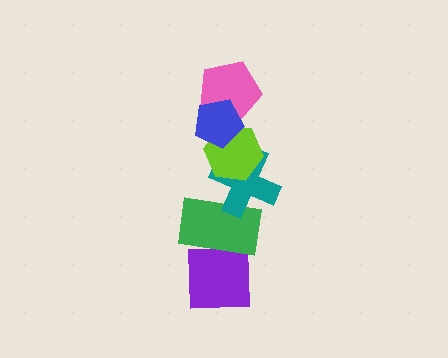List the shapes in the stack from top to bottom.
From top to bottom: the blue pentagon, the pink pentagon, the lime hexagon, the teal cross, the green rectangle, the purple square.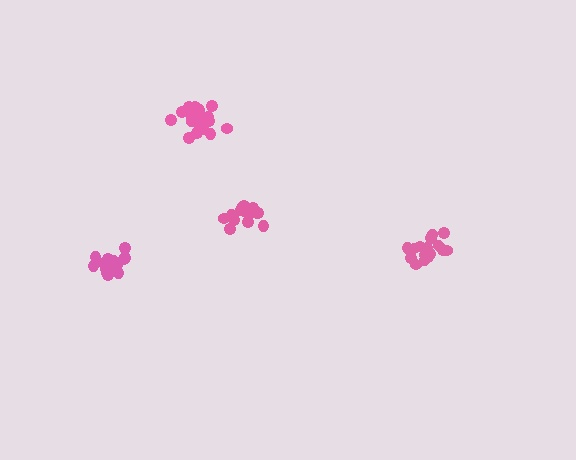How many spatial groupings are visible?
There are 4 spatial groupings.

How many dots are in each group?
Group 1: 16 dots, Group 2: 16 dots, Group 3: 14 dots, Group 4: 18 dots (64 total).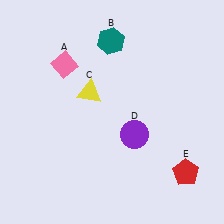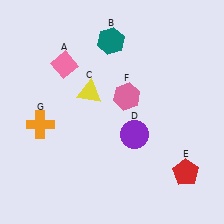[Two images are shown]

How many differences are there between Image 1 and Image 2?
There are 2 differences between the two images.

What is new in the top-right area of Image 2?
A pink hexagon (F) was added in the top-right area of Image 2.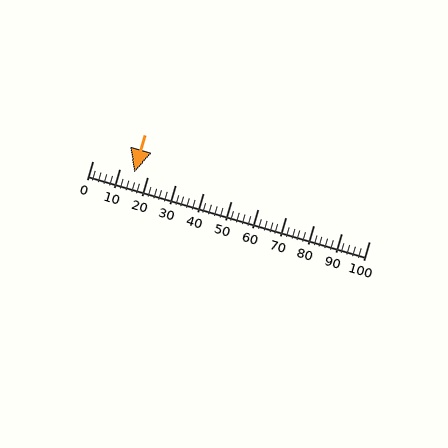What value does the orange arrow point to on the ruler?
The orange arrow points to approximately 15.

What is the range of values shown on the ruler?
The ruler shows values from 0 to 100.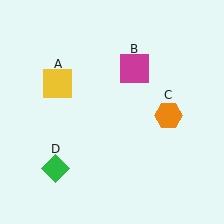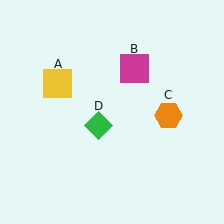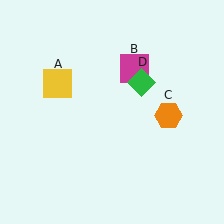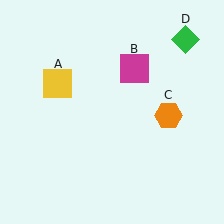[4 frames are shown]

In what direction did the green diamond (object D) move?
The green diamond (object D) moved up and to the right.